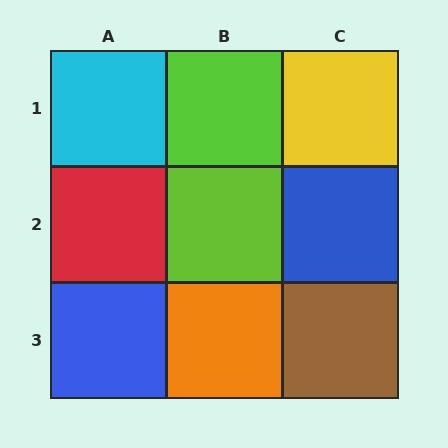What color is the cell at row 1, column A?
Cyan.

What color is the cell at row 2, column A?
Red.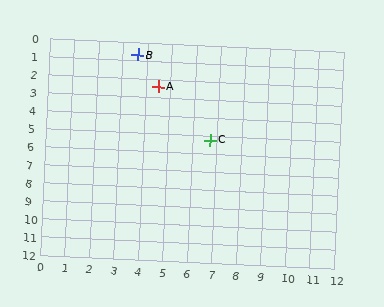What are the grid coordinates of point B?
Point B is at approximately (3.6, 0.7).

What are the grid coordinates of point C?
Point C is at approximately (6.7, 5.2).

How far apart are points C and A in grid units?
Points C and A are about 3.6 grid units apart.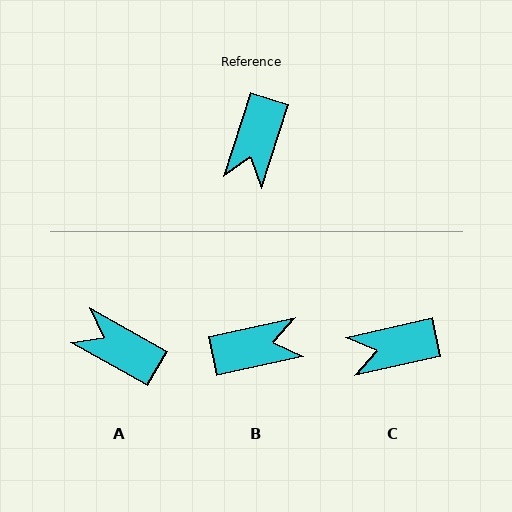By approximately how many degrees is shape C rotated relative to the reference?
Approximately 59 degrees clockwise.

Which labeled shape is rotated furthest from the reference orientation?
B, about 120 degrees away.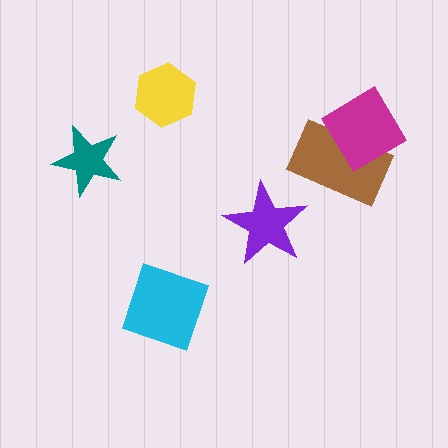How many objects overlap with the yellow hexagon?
0 objects overlap with the yellow hexagon.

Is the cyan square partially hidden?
No, no other shape covers it.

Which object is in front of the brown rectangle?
The magenta diamond is in front of the brown rectangle.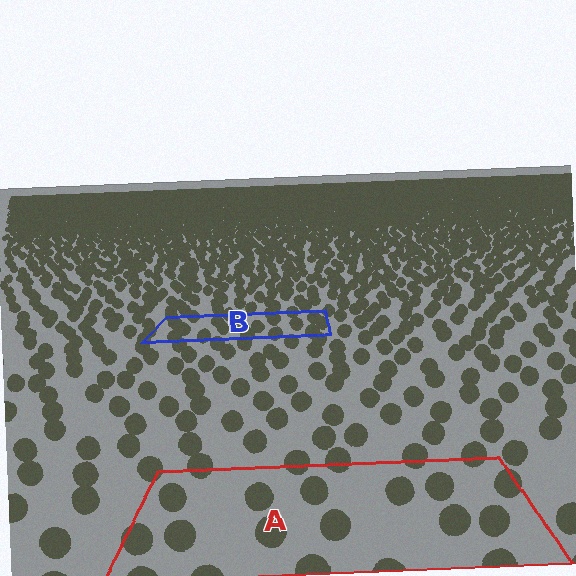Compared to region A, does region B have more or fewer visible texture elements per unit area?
Region B has more texture elements per unit area — they are packed more densely because it is farther away.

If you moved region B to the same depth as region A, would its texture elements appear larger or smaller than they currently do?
They would appear larger. At a closer depth, the same texture elements are projected at a bigger on-screen size.